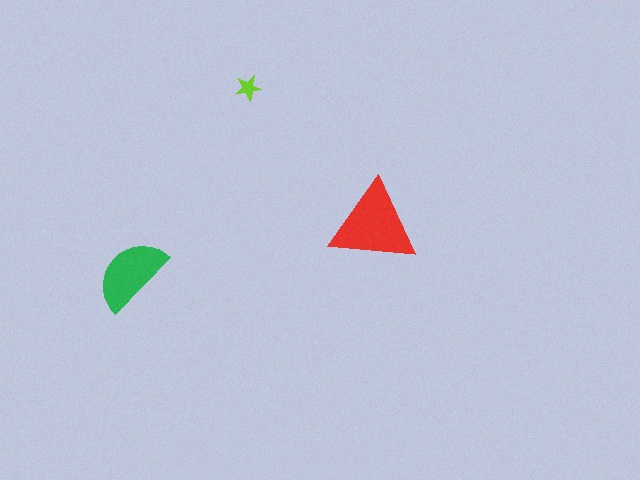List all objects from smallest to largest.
The lime star, the green semicircle, the red triangle.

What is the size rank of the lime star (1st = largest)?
3rd.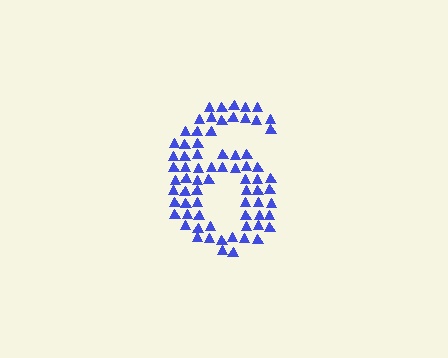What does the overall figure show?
The overall figure shows the digit 6.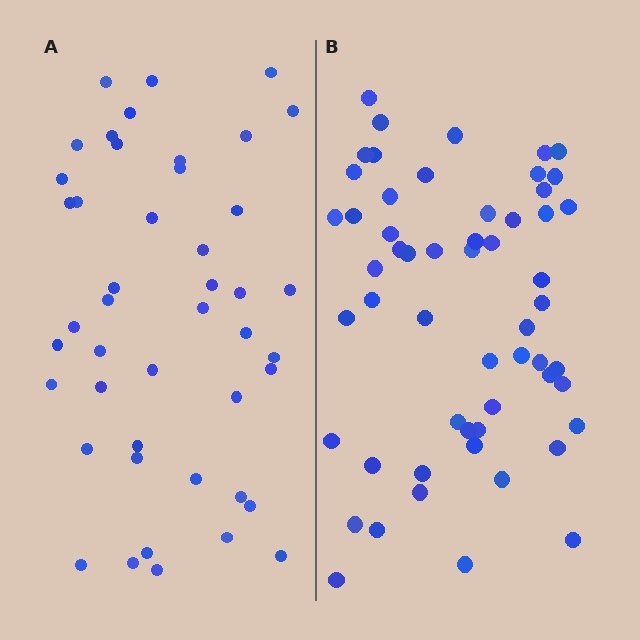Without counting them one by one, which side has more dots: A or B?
Region B (the right region) has more dots.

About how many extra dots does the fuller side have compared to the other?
Region B has roughly 12 or so more dots than region A.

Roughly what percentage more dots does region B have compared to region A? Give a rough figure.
About 25% more.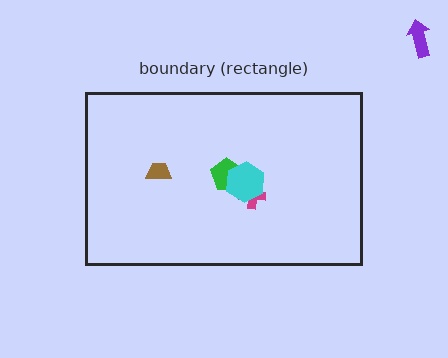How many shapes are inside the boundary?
4 inside, 1 outside.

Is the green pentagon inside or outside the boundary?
Inside.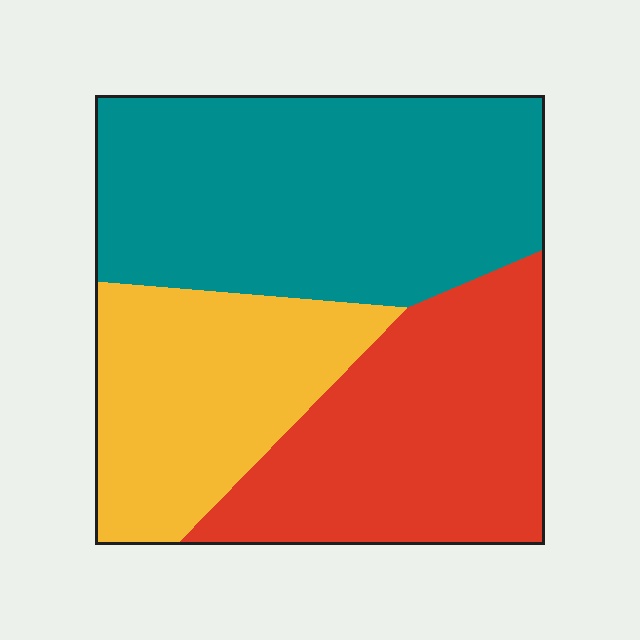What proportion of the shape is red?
Red covers 32% of the shape.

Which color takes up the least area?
Yellow, at roughly 25%.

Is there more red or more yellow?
Red.